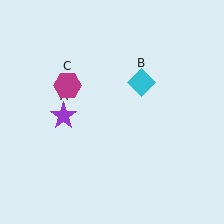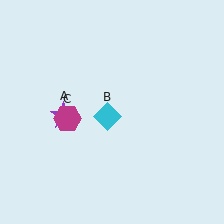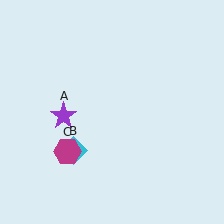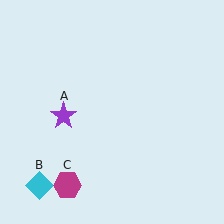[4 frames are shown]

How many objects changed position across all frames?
2 objects changed position: cyan diamond (object B), magenta hexagon (object C).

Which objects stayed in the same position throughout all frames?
Purple star (object A) remained stationary.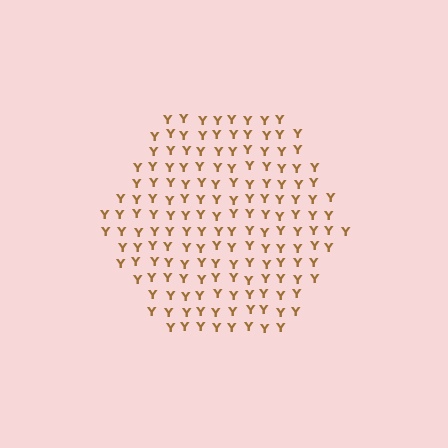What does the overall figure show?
The overall figure shows a hexagon.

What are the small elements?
The small elements are letter Y's.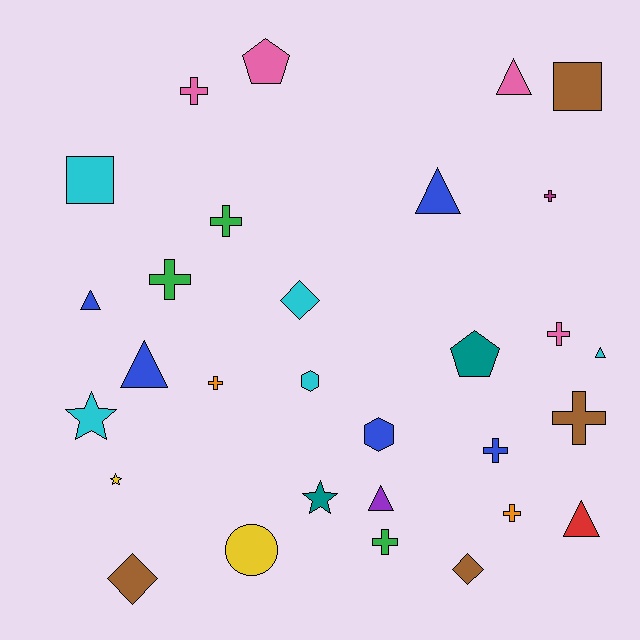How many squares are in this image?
There are 2 squares.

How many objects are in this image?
There are 30 objects.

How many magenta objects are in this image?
There is 1 magenta object.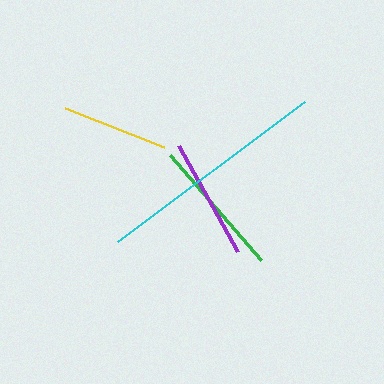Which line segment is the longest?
The cyan line is the longest at approximately 234 pixels.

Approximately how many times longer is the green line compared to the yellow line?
The green line is approximately 1.3 times the length of the yellow line.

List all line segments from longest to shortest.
From longest to shortest: cyan, green, purple, yellow.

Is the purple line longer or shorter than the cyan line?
The cyan line is longer than the purple line.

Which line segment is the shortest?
The yellow line is the shortest at approximately 107 pixels.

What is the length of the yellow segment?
The yellow segment is approximately 107 pixels long.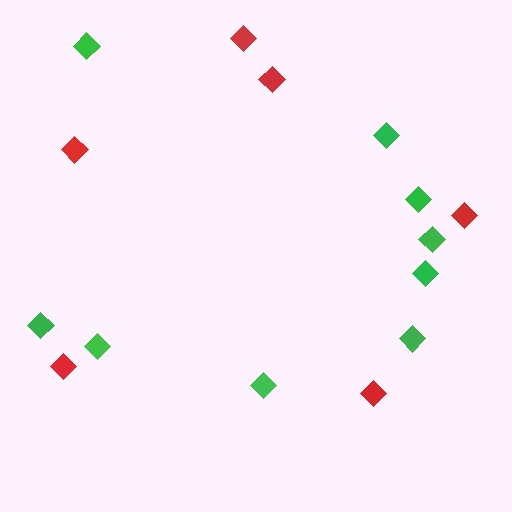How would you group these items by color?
There are 2 groups: one group of red diamonds (6) and one group of green diamonds (9).